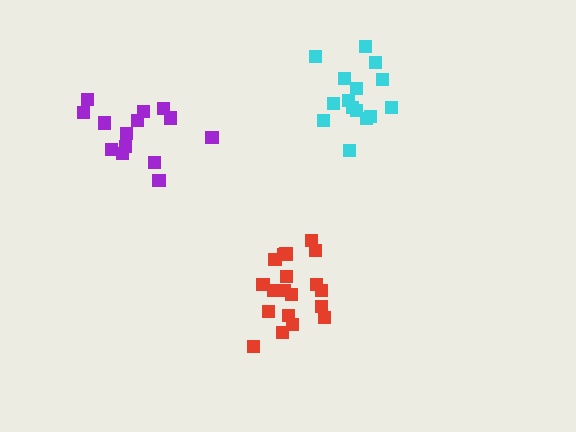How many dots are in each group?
Group 1: 19 dots, Group 2: 14 dots, Group 3: 15 dots (48 total).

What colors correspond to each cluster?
The clusters are colored: red, purple, cyan.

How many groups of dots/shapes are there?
There are 3 groups.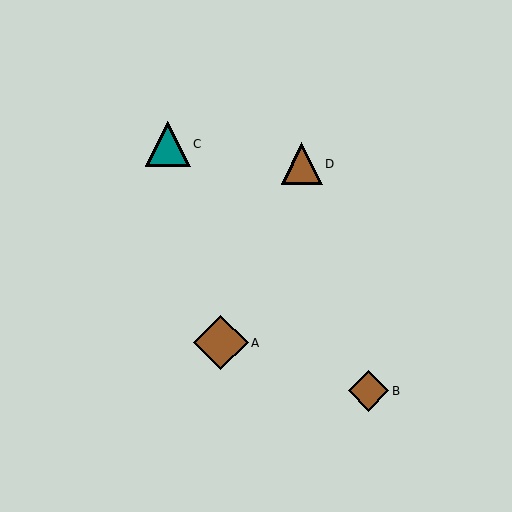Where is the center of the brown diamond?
The center of the brown diamond is at (368, 391).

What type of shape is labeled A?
Shape A is a brown diamond.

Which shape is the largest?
The brown diamond (labeled A) is the largest.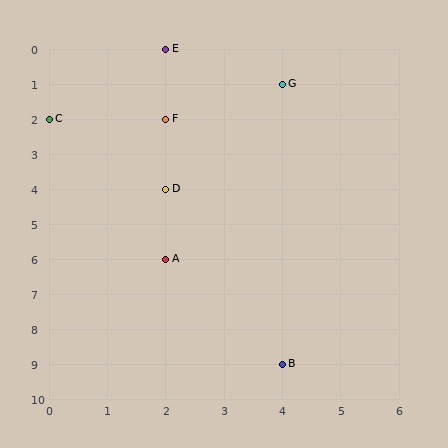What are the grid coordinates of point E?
Point E is at grid coordinates (2, 0).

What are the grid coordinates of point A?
Point A is at grid coordinates (2, 6).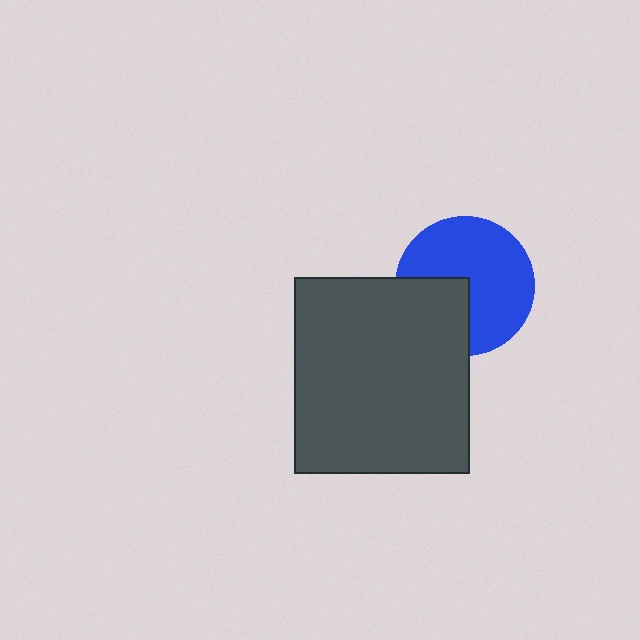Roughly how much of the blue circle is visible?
Most of it is visible (roughly 69%).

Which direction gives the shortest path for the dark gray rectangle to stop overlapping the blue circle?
Moving toward the lower-left gives the shortest separation.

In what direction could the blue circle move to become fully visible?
The blue circle could move toward the upper-right. That would shift it out from behind the dark gray rectangle entirely.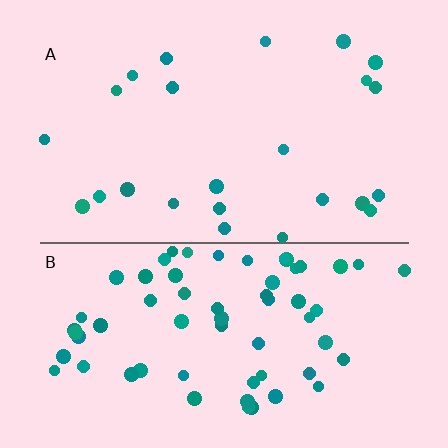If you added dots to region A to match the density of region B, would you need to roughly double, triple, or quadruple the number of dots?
Approximately triple.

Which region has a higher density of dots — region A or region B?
B (the bottom).